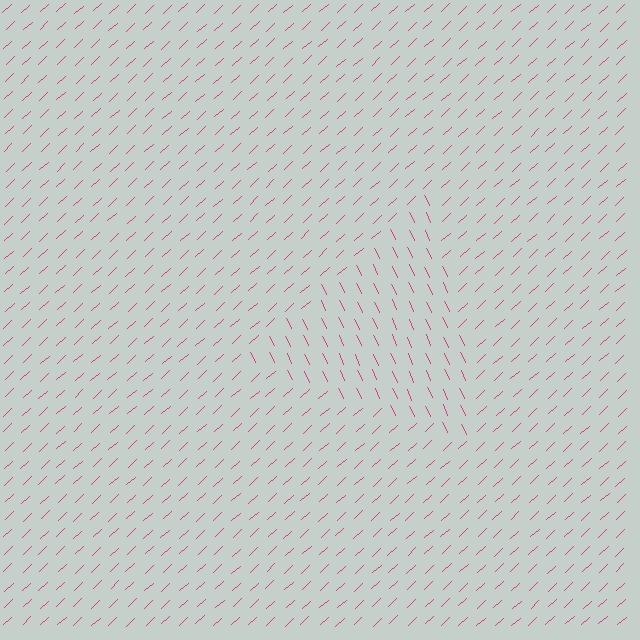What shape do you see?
I see a triangle.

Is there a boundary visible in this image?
Yes, there is a texture boundary formed by a change in line orientation.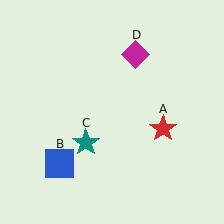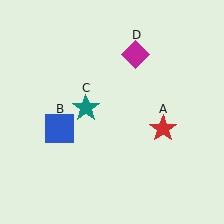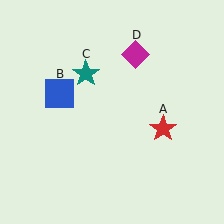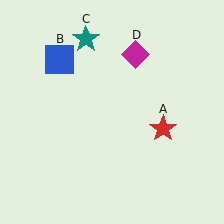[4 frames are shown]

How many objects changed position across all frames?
2 objects changed position: blue square (object B), teal star (object C).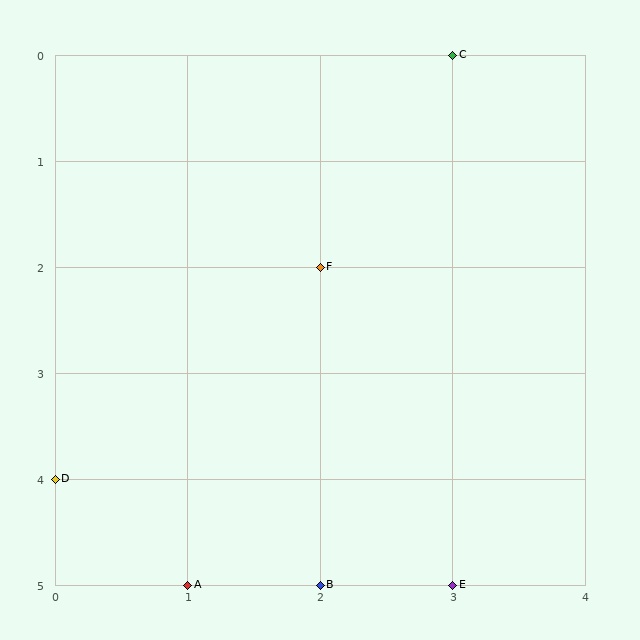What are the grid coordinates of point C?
Point C is at grid coordinates (3, 0).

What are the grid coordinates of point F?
Point F is at grid coordinates (2, 2).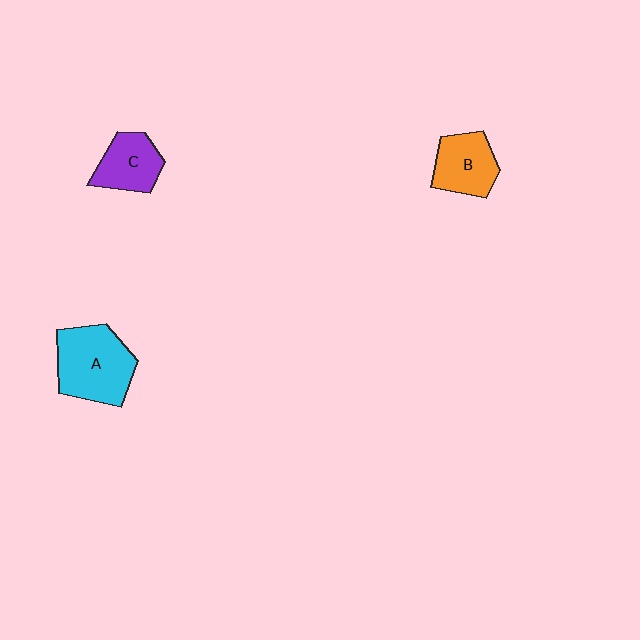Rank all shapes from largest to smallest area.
From largest to smallest: A (cyan), B (orange), C (purple).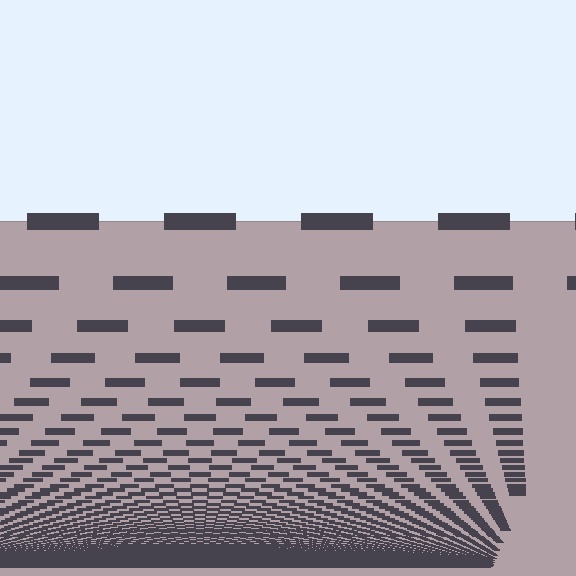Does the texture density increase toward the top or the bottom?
Density increases toward the bottom.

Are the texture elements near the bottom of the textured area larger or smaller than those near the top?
Smaller. The gradient is inverted — elements near the bottom are smaller and denser.